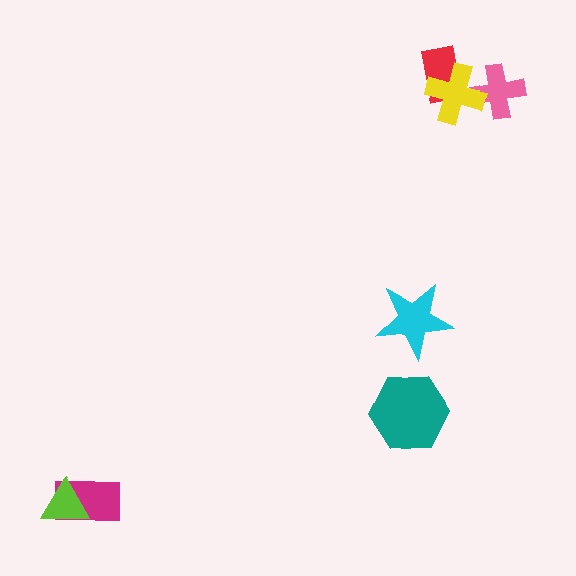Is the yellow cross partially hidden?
No, no other shape covers it.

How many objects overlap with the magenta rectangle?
1 object overlaps with the magenta rectangle.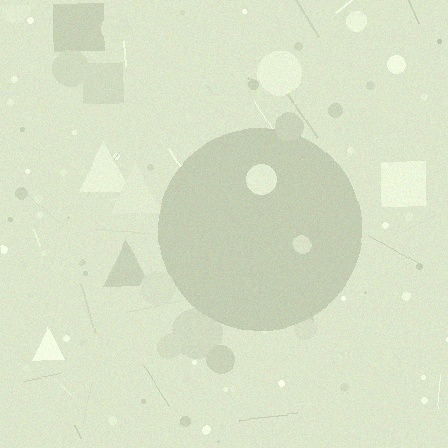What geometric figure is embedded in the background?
A circle is embedded in the background.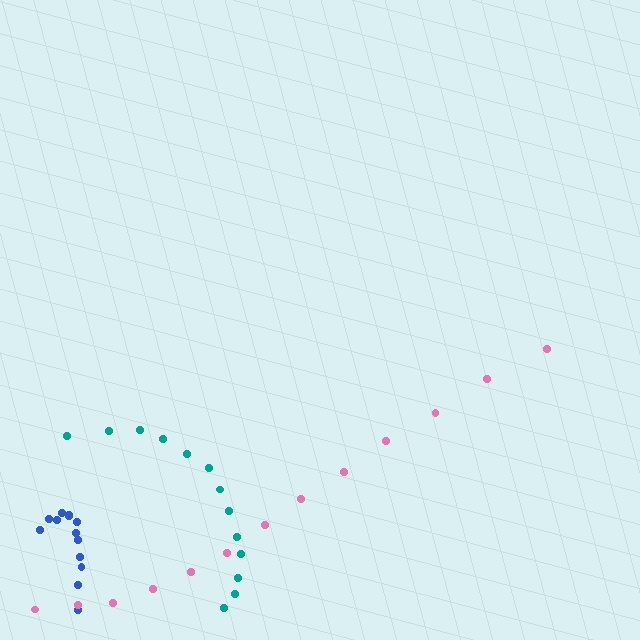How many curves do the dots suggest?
There are 3 distinct paths.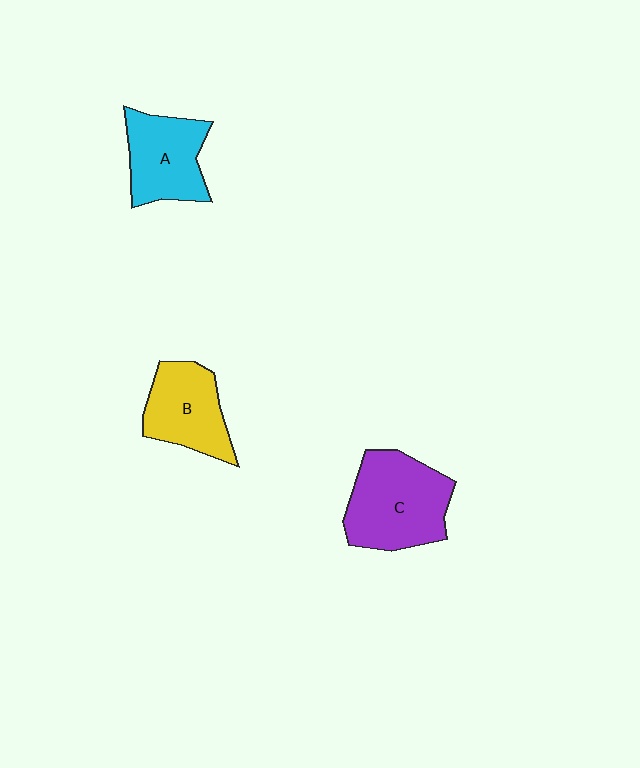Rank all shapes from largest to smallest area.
From largest to smallest: C (purple), A (cyan), B (yellow).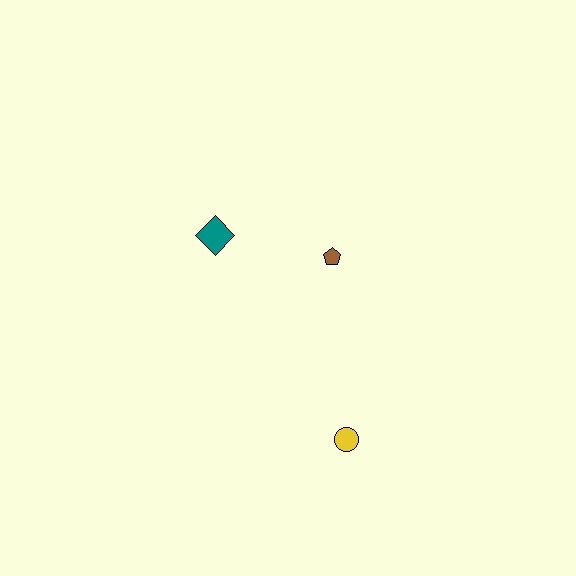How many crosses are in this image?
There are no crosses.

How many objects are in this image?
There are 3 objects.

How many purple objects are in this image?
There are no purple objects.